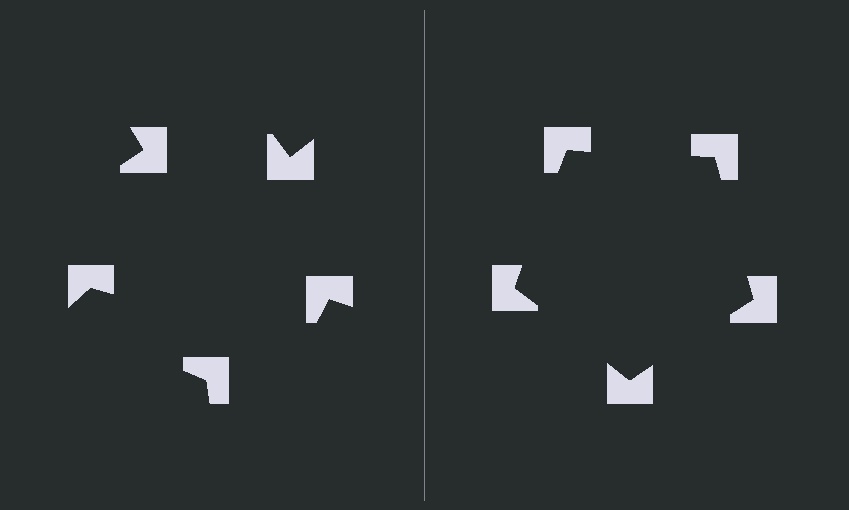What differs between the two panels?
The notched squares are positioned identically on both sides; only the wedge orientations differ. On the right they align to a pentagon; on the left they are misaligned.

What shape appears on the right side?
An illusory pentagon.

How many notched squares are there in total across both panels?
10 — 5 on each side.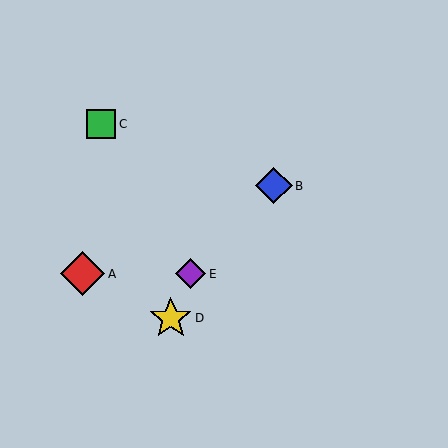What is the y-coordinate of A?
Object A is at y≈274.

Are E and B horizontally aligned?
No, E is at y≈274 and B is at y≈186.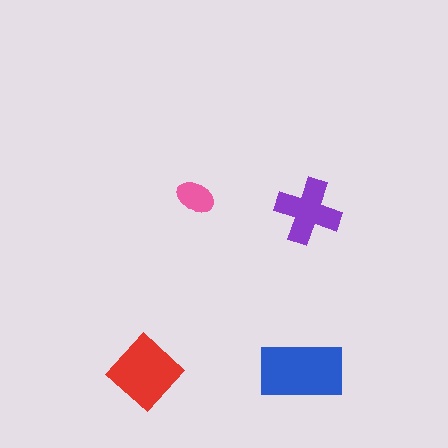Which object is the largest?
The blue rectangle.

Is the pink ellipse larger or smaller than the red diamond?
Smaller.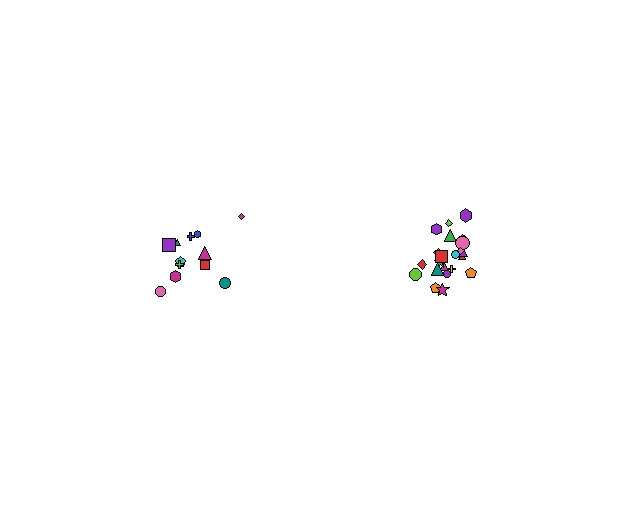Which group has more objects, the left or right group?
The right group.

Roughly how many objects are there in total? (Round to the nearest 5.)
Roughly 35 objects in total.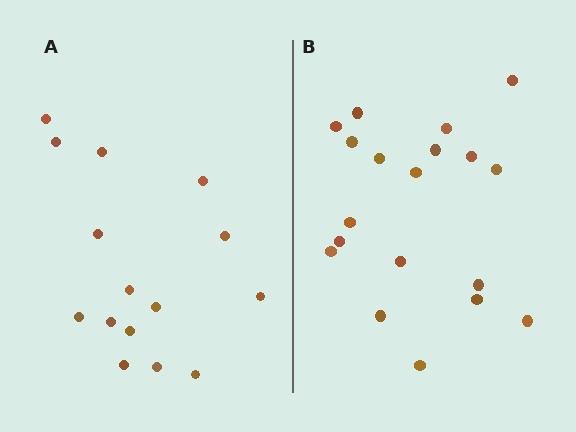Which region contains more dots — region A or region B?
Region B (the right region) has more dots.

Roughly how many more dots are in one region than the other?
Region B has about 4 more dots than region A.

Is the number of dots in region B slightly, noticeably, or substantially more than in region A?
Region B has noticeably more, but not dramatically so. The ratio is roughly 1.3 to 1.